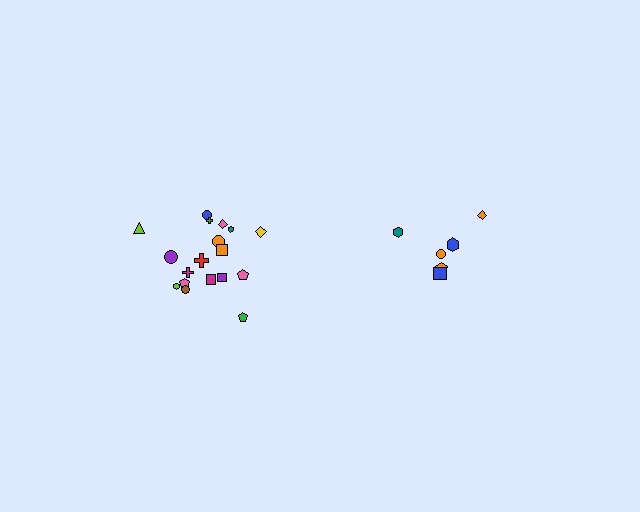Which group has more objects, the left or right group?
The left group.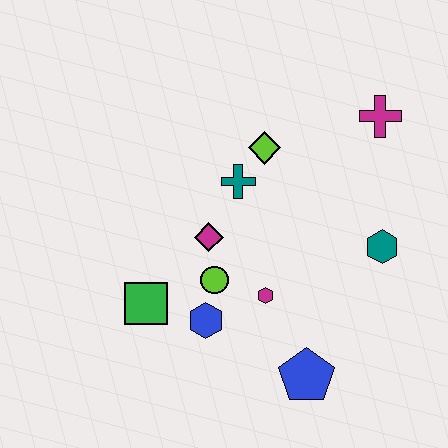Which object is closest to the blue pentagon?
The magenta hexagon is closest to the blue pentagon.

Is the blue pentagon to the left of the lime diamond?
No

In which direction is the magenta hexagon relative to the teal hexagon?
The magenta hexagon is to the left of the teal hexagon.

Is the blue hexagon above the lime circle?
No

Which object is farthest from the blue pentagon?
The magenta cross is farthest from the blue pentagon.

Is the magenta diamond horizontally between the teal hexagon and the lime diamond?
No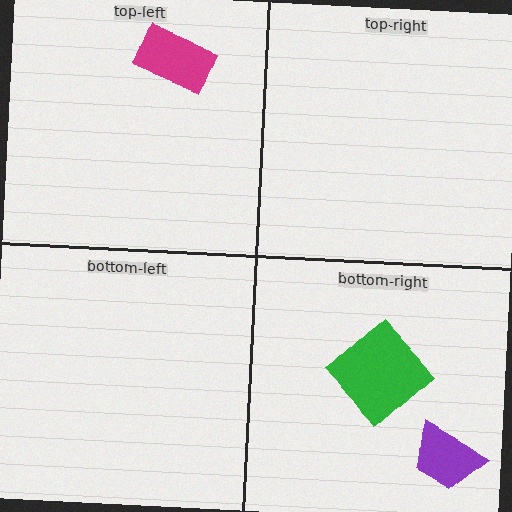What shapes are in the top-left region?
The magenta rectangle.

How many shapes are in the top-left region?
1.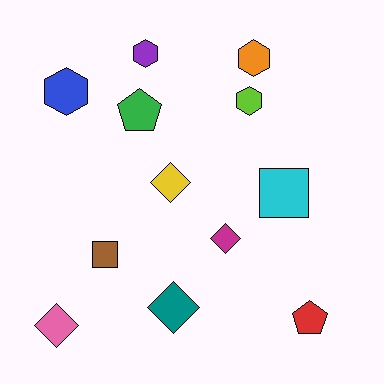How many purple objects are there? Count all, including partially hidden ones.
There is 1 purple object.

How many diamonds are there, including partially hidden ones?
There are 4 diamonds.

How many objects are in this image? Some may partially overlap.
There are 12 objects.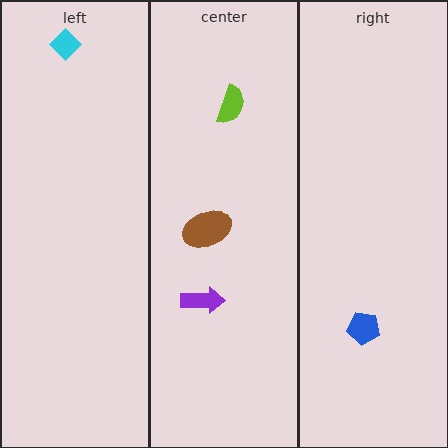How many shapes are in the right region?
1.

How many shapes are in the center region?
3.